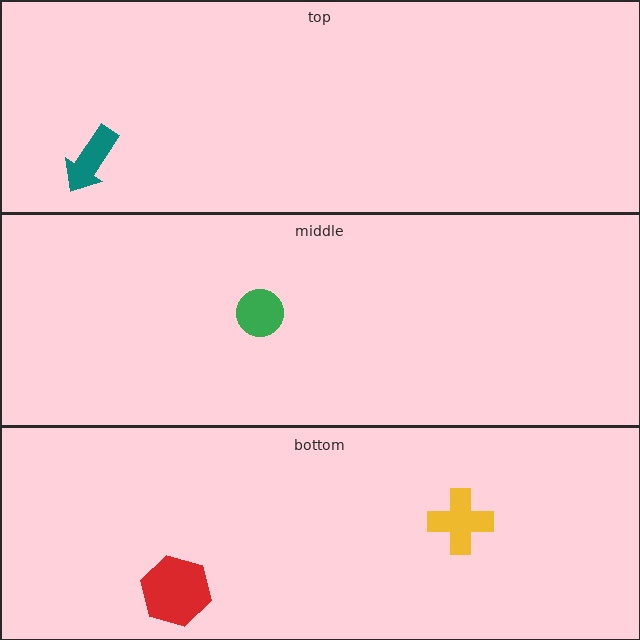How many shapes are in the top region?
1.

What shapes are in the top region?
The teal arrow.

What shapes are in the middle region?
The green circle.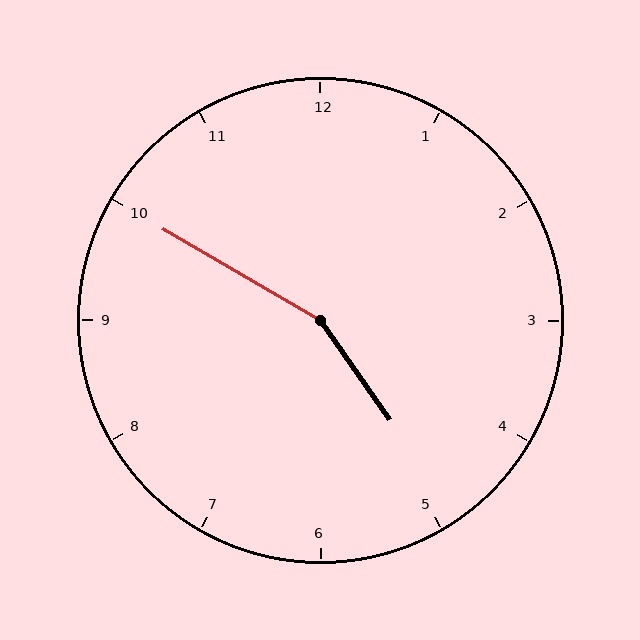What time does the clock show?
4:50.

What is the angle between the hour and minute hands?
Approximately 155 degrees.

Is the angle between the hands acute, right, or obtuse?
It is obtuse.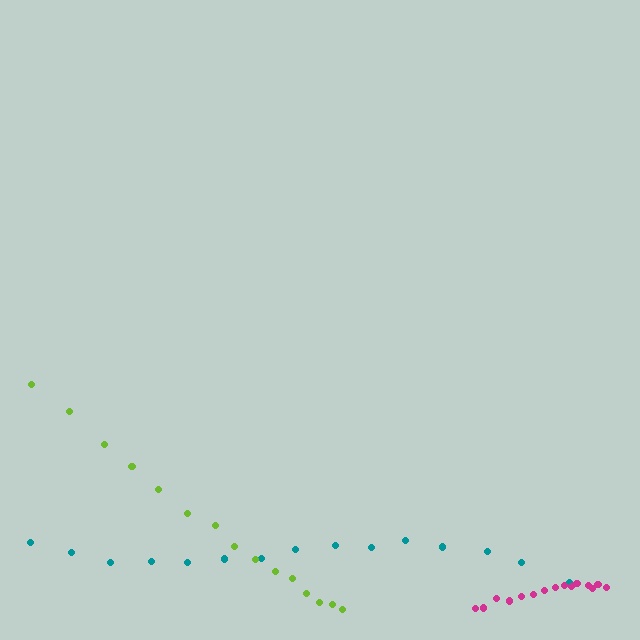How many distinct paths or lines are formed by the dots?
There are 3 distinct paths.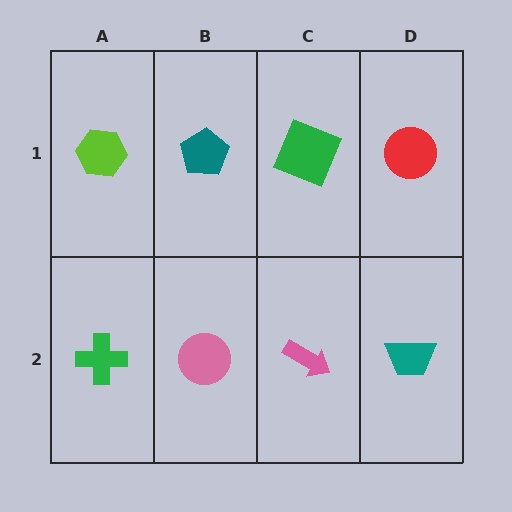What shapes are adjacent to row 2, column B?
A teal pentagon (row 1, column B), a green cross (row 2, column A), a pink arrow (row 2, column C).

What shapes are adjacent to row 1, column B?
A pink circle (row 2, column B), a lime hexagon (row 1, column A), a green square (row 1, column C).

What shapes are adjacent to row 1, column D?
A teal trapezoid (row 2, column D), a green square (row 1, column C).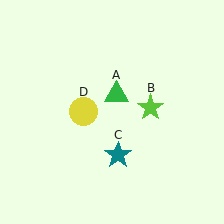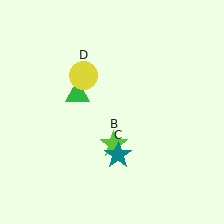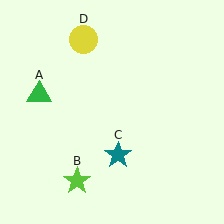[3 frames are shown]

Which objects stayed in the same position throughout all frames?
Teal star (object C) remained stationary.